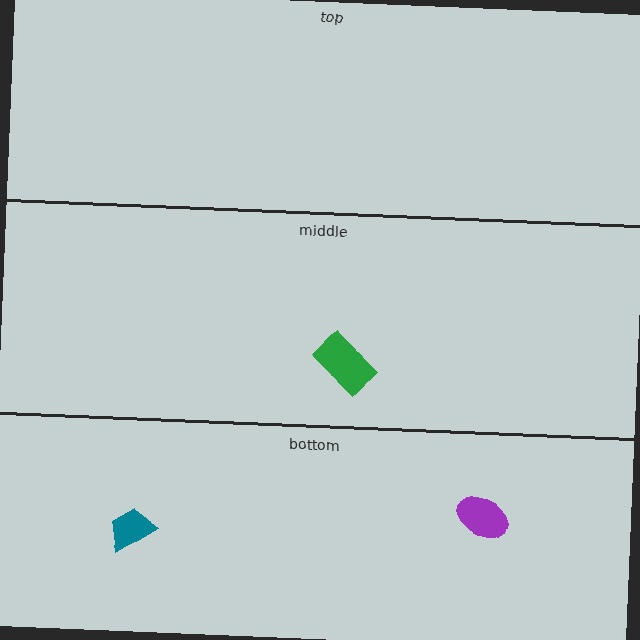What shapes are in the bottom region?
The purple ellipse, the teal trapezoid.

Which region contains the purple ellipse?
The bottom region.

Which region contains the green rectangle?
The middle region.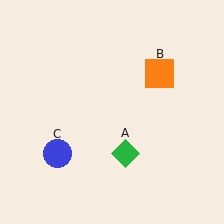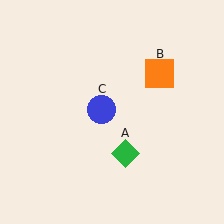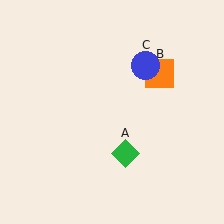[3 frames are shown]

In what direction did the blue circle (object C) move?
The blue circle (object C) moved up and to the right.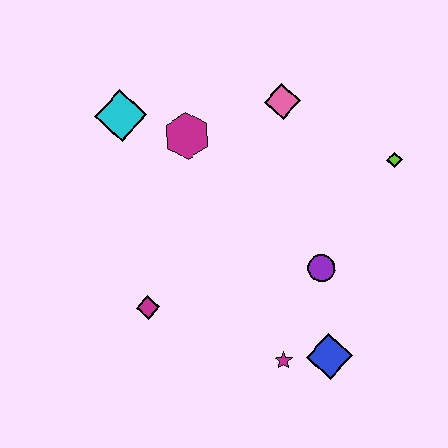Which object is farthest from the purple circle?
The cyan diamond is farthest from the purple circle.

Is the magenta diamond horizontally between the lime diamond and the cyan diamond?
Yes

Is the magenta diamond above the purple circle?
No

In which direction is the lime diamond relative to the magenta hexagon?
The lime diamond is to the right of the magenta hexagon.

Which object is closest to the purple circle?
The blue diamond is closest to the purple circle.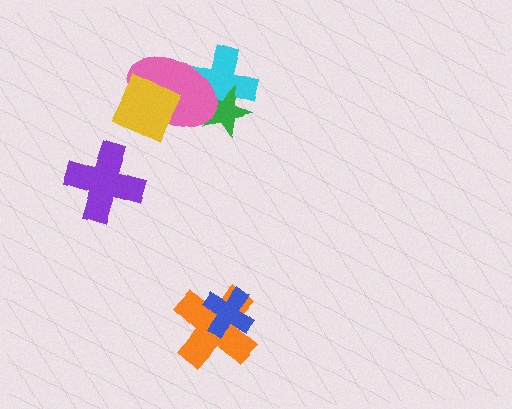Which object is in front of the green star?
The pink ellipse is in front of the green star.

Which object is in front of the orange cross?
The blue cross is in front of the orange cross.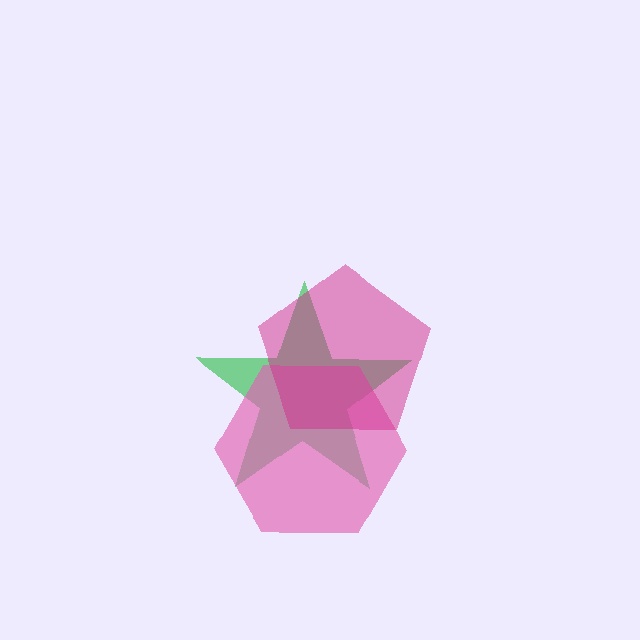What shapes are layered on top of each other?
The layered shapes are: a green star, a pink hexagon, a magenta pentagon.